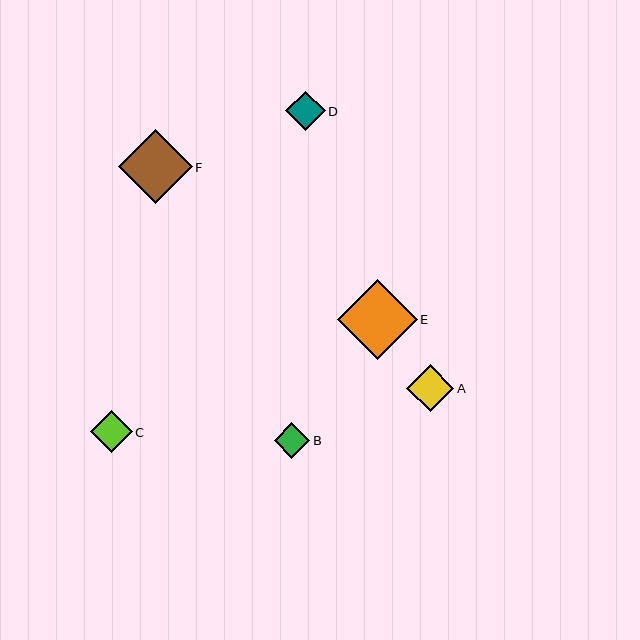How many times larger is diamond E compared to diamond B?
Diamond E is approximately 2.2 times the size of diamond B.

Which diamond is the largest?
Diamond E is the largest with a size of approximately 80 pixels.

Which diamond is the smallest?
Diamond B is the smallest with a size of approximately 35 pixels.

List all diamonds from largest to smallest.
From largest to smallest: E, F, A, C, D, B.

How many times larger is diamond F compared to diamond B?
Diamond F is approximately 2.1 times the size of diamond B.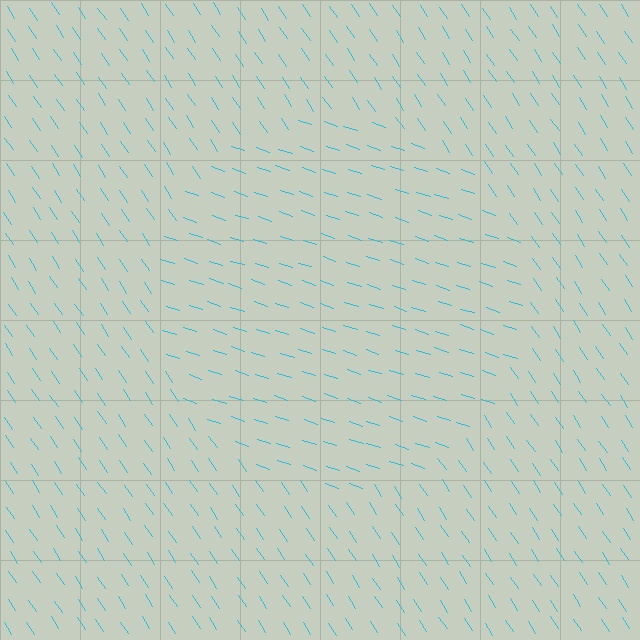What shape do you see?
I see a circle.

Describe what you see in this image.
The image is filled with small cyan line segments. A circle region in the image has lines oriented differently from the surrounding lines, creating a visible texture boundary.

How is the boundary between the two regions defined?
The boundary is defined purely by a change in line orientation (approximately 38 degrees difference). All lines are the same color and thickness.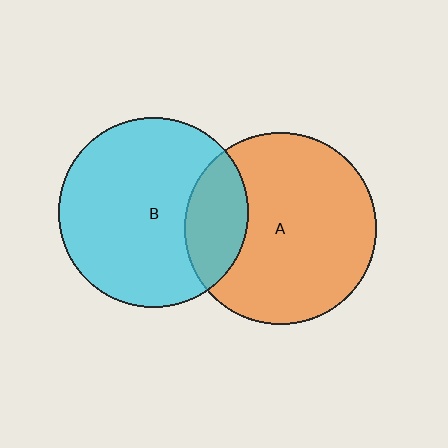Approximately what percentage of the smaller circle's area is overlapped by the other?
Approximately 20%.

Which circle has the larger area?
Circle A (orange).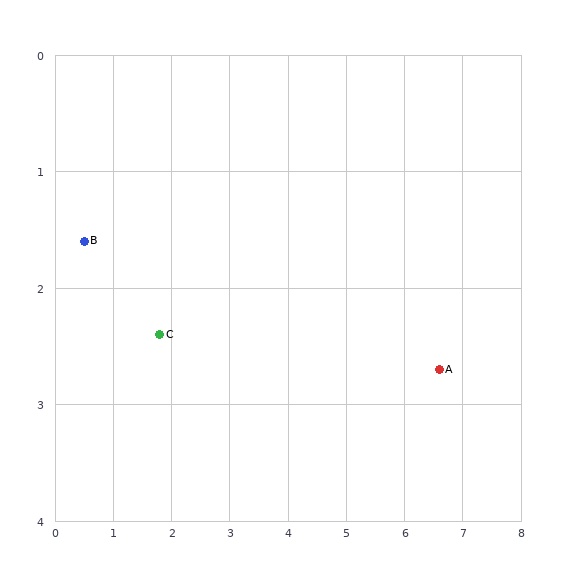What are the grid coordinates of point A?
Point A is at approximately (6.6, 2.7).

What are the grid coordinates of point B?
Point B is at approximately (0.5, 1.6).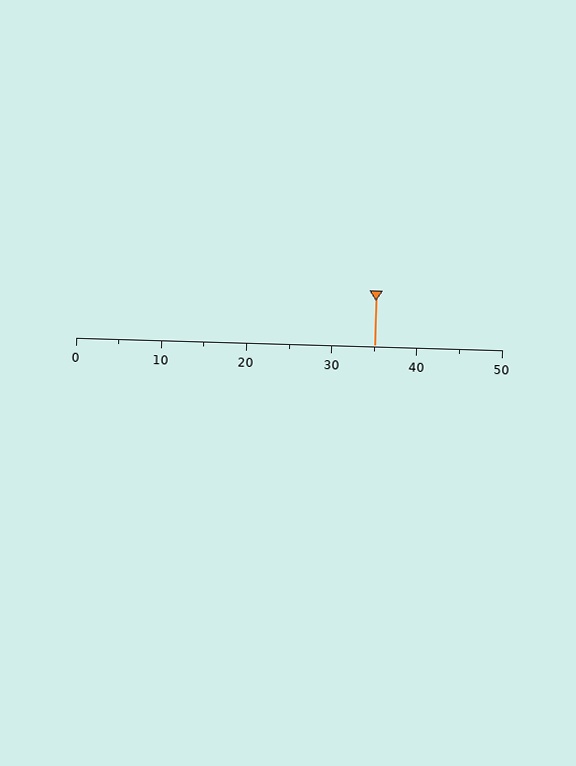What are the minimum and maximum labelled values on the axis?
The axis runs from 0 to 50.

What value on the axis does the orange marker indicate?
The marker indicates approximately 35.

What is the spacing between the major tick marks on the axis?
The major ticks are spaced 10 apart.